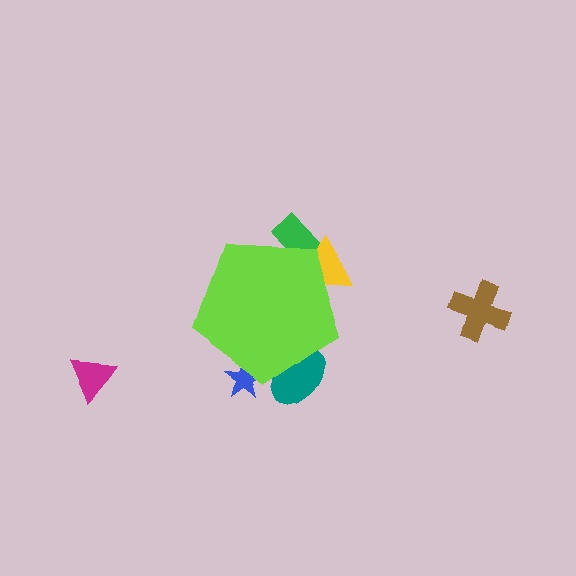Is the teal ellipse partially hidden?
Yes, the teal ellipse is partially hidden behind the lime pentagon.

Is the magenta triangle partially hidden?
No, the magenta triangle is fully visible.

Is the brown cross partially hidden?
No, the brown cross is fully visible.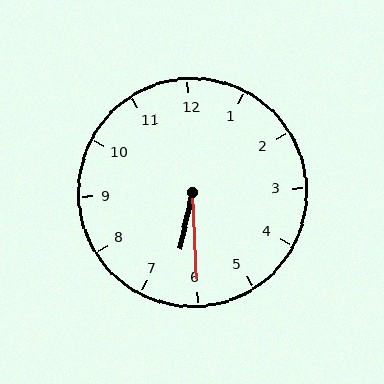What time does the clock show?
6:30.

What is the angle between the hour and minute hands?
Approximately 15 degrees.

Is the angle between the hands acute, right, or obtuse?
It is acute.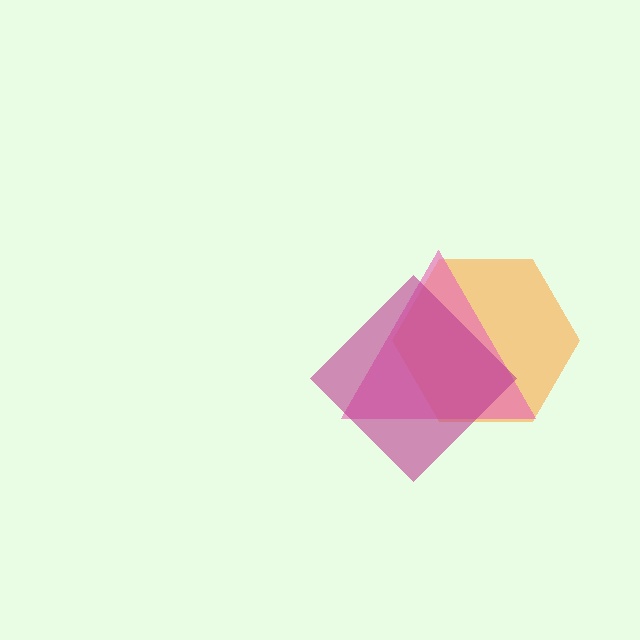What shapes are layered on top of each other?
The layered shapes are: an orange hexagon, a pink triangle, a magenta diamond.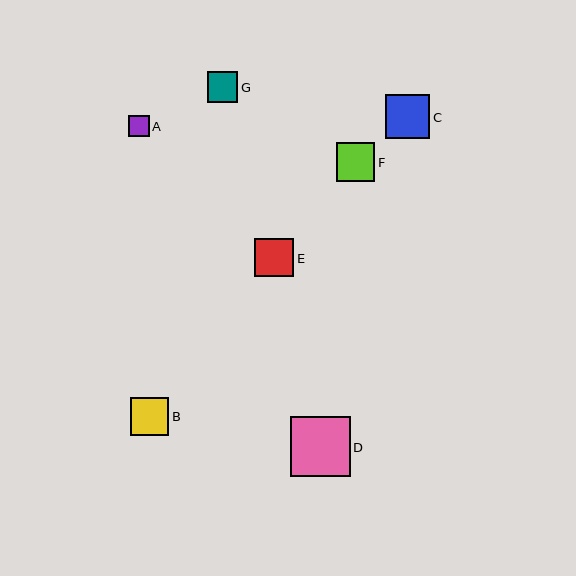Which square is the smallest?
Square A is the smallest with a size of approximately 20 pixels.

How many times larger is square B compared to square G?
Square B is approximately 1.3 times the size of square G.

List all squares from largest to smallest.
From largest to smallest: D, C, F, E, B, G, A.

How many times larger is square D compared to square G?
Square D is approximately 2.0 times the size of square G.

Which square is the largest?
Square D is the largest with a size of approximately 60 pixels.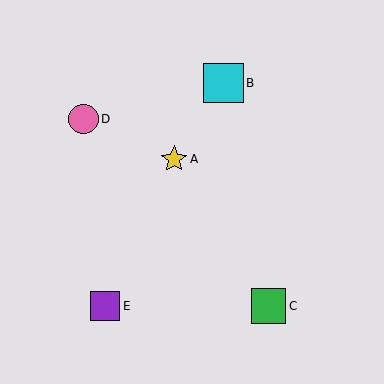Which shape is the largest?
The cyan square (labeled B) is the largest.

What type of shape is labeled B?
Shape B is a cyan square.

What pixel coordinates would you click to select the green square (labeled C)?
Click at (269, 306) to select the green square C.